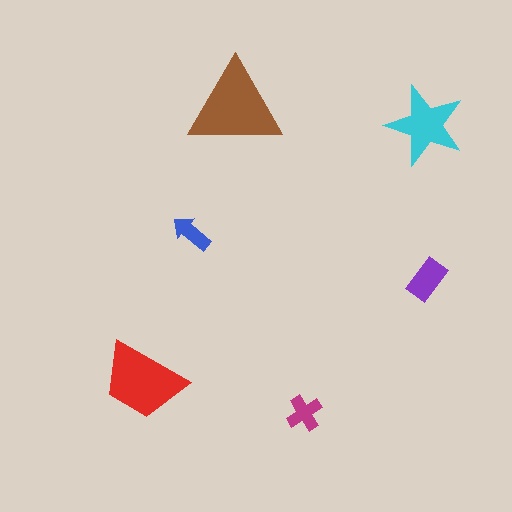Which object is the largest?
The brown triangle.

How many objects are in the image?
There are 6 objects in the image.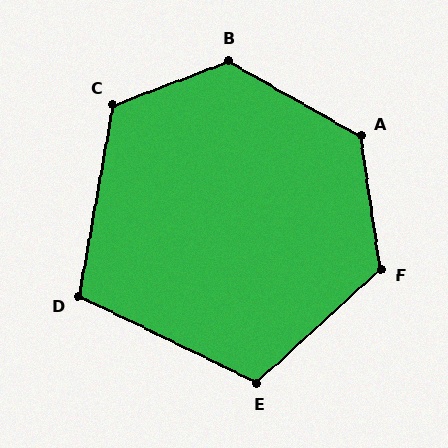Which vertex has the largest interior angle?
B, at approximately 130 degrees.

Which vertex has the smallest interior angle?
D, at approximately 106 degrees.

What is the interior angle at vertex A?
Approximately 128 degrees (obtuse).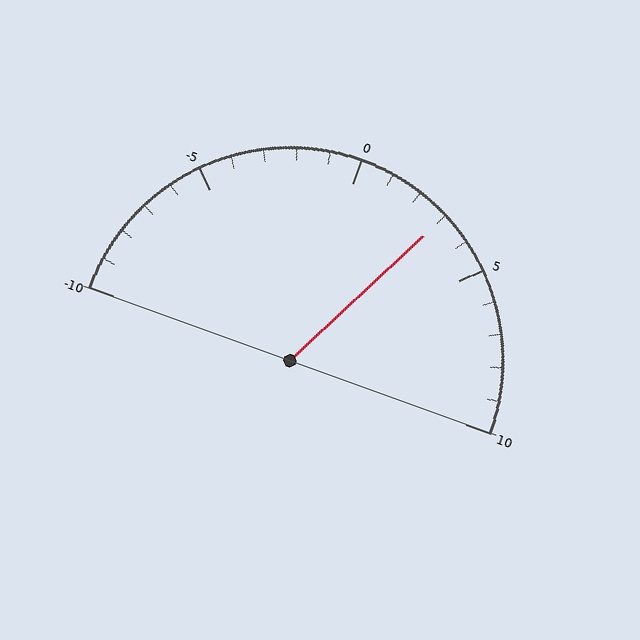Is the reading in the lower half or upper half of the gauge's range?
The reading is in the upper half of the range (-10 to 10).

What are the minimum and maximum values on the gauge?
The gauge ranges from -10 to 10.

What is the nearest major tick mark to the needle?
The nearest major tick mark is 5.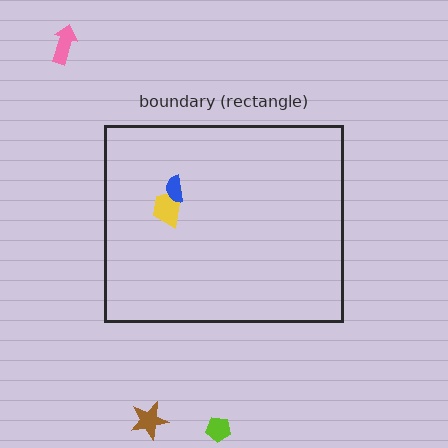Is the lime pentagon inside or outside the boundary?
Outside.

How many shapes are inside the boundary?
2 inside, 3 outside.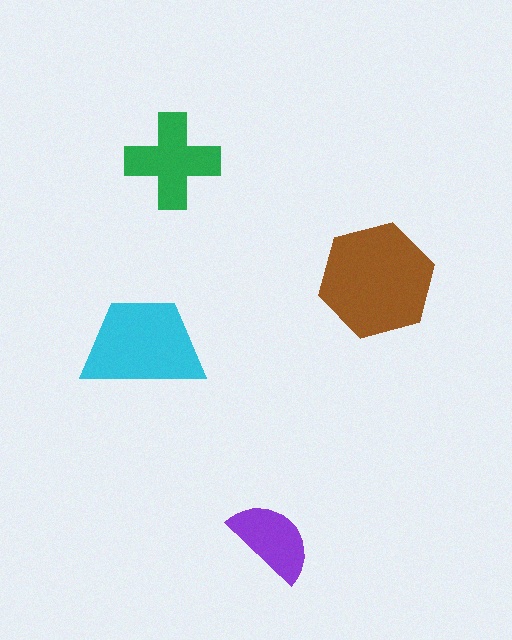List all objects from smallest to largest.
The purple semicircle, the green cross, the cyan trapezoid, the brown hexagon.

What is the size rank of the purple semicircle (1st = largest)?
4th.